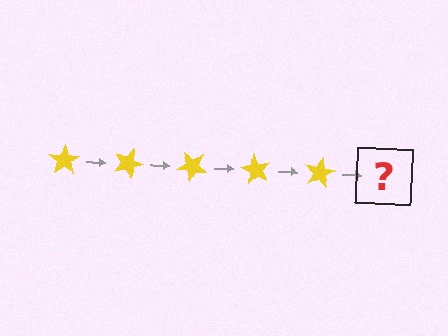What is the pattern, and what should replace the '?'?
The pattern is that the star rotates 20 degrees each step. The '?' should be a yellow star rotated 100 degrees.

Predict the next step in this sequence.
The next step is a yellow star rotated 100 degrees.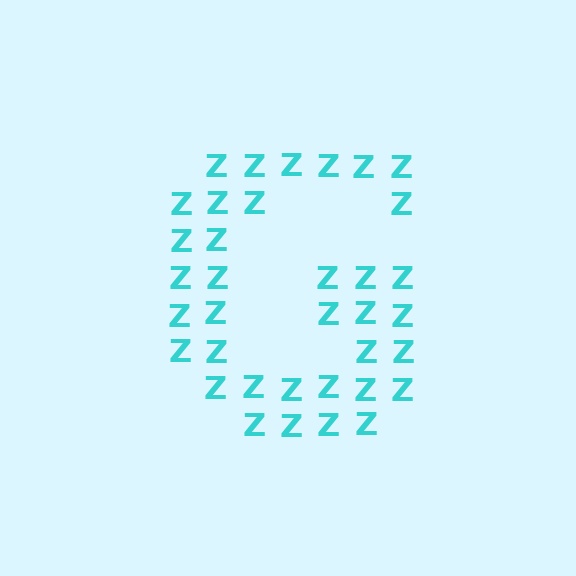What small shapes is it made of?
It is made of small letter Z's.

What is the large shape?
The large shape is the letter G.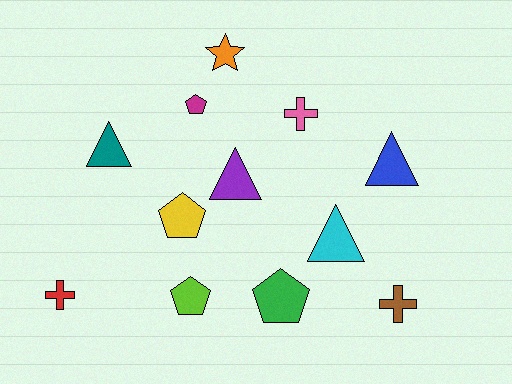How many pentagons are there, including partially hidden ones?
There are 4 pentagons.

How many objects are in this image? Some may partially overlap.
There are 12 objects.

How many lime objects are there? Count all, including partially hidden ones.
There is 1 lime object.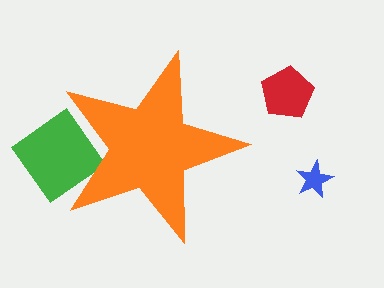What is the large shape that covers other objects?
An orange star.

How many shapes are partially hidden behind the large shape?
1 shape is partially hidden.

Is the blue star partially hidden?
No, the blue star is fully visible.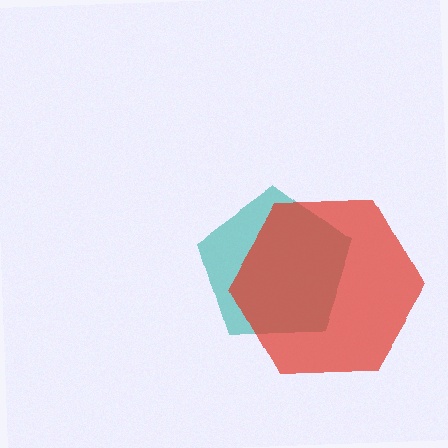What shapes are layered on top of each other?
The layered shapes are: a teal pentagon, a red hexagon.